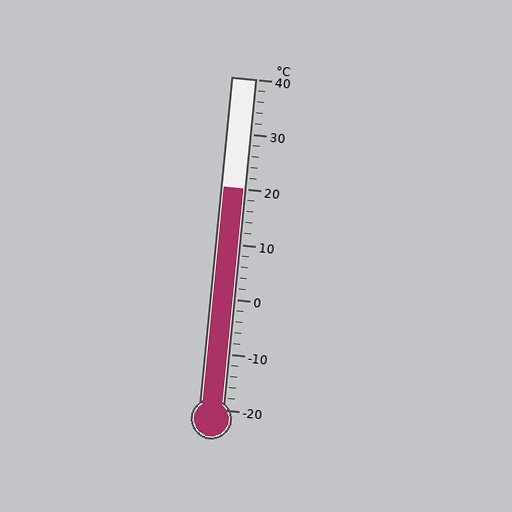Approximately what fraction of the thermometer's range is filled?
The thermometer is filled to approximately 65% of its range.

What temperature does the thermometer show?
The thermometer shows approximately 20°C.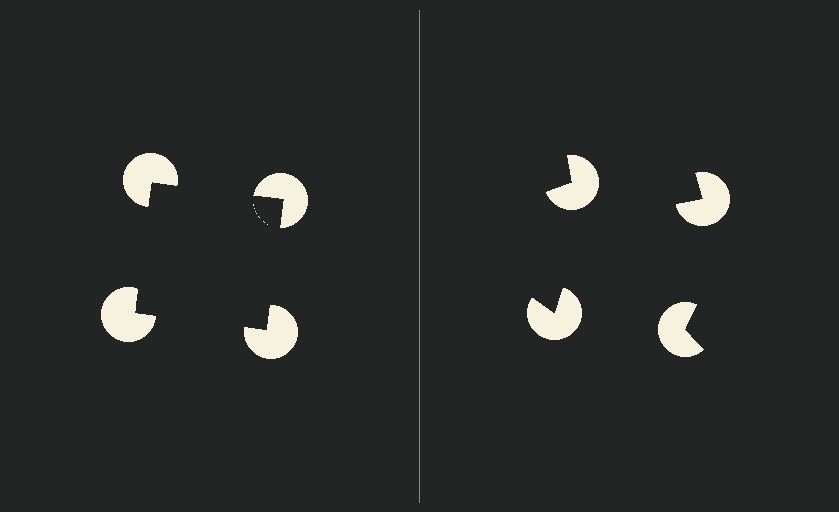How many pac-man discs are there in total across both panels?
8 — 4 on each side.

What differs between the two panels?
The pac-man discs are positioned identically on both sides; only the wedge orientations differ. On the left they align to a square; on the right they are misaligned.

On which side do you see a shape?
An illusory square appears on the left side. On the right side the wedge cuts are rotated, so no coherent shape forms.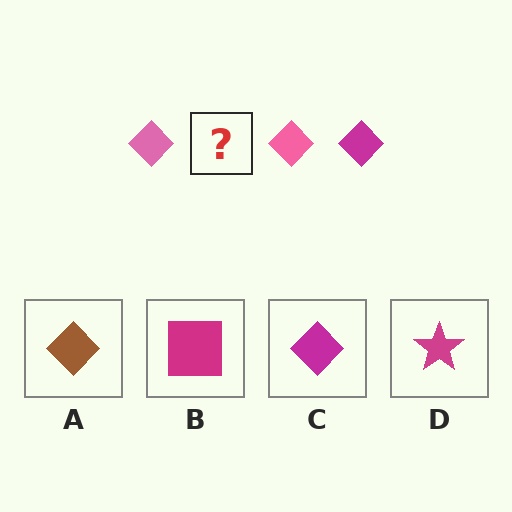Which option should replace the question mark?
Option C.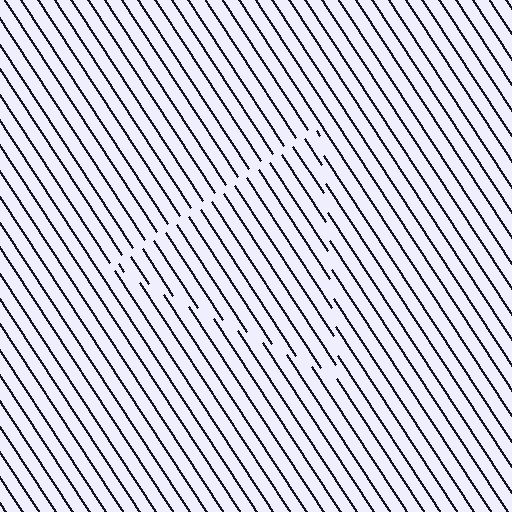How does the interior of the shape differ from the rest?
The interior of the shape contains the same grating, shifted by half a period — the contour is defined by the phase discontinuity where line-ends from the inner and outer gratings abut.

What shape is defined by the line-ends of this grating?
An illusory triangle. The interior of the shape contains the same grating, shifted by half a period — the contour is defined by the phase discontinuity where line-ends from the inner and outer gratings abut.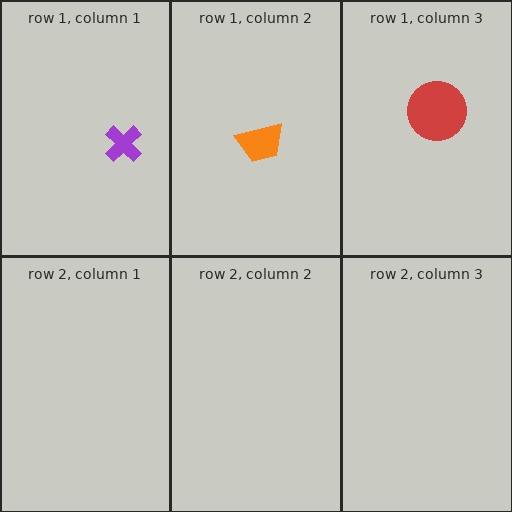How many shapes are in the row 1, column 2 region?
1.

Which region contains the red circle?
The row 1, column 3 region.